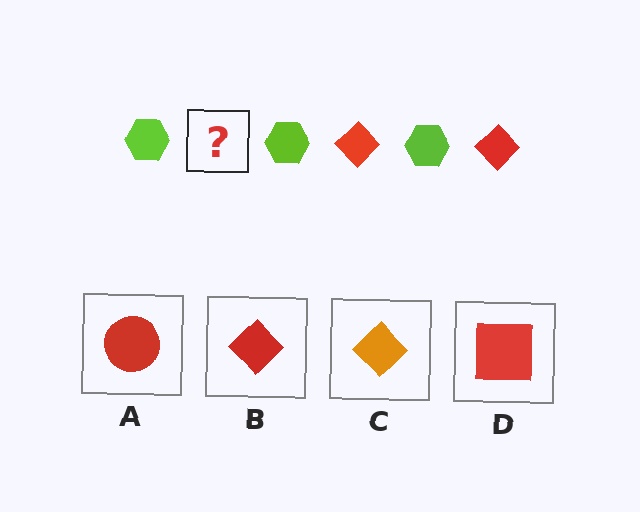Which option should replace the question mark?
Option B.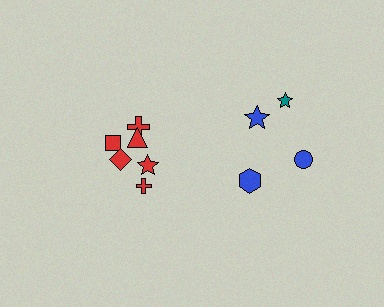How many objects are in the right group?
There are 4 objects.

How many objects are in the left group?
There are 6 objects.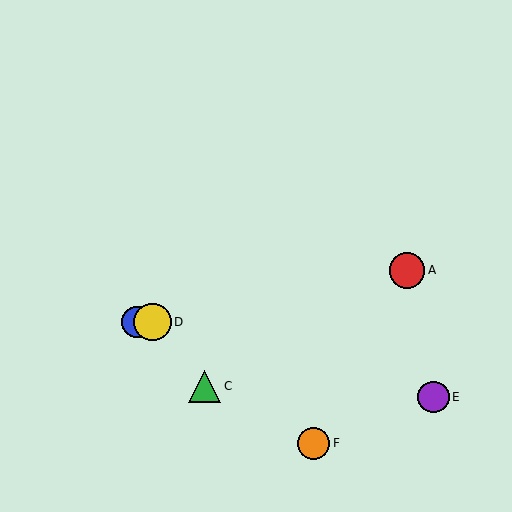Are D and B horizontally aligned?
Yes, both are at y≈322.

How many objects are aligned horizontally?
2 objects (B, D) are aligned horizontally.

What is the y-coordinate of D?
Object D is at y≈322.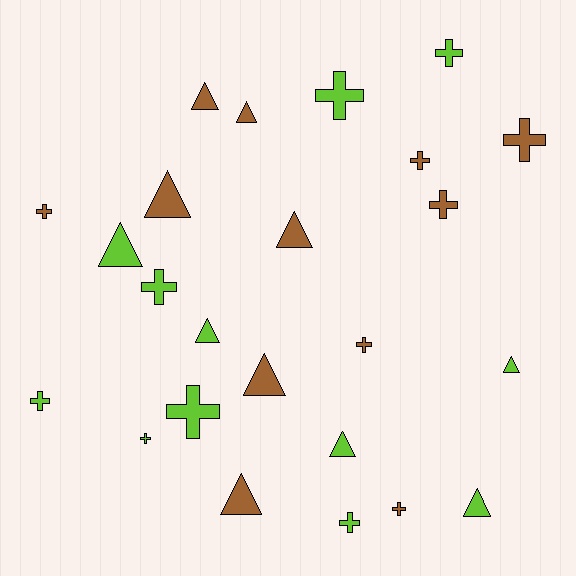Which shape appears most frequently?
Cross, with 13 objects.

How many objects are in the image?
There are 24 objects.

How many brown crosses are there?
There are 6 brown crosses.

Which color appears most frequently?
Lime, with 12 objects.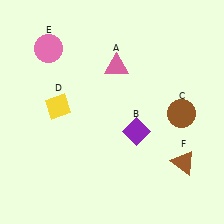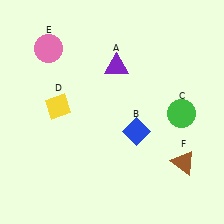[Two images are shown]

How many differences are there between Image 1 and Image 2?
There are 3 differences between the two images.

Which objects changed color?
A changed from pink to purple. B changed from purple to blue. C changed from brown to green.